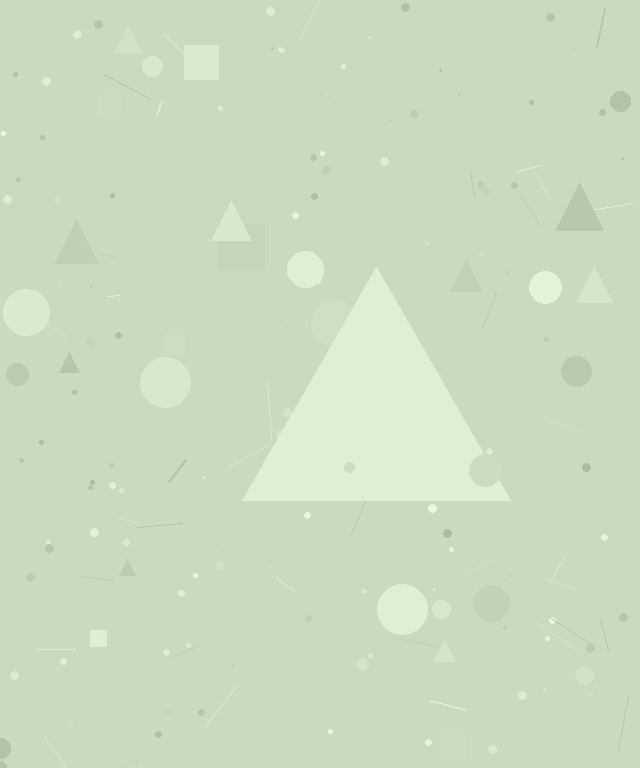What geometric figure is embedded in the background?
A triangle is embedded in the background.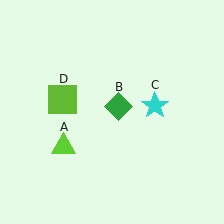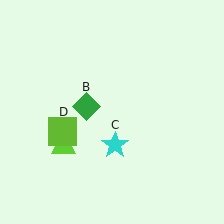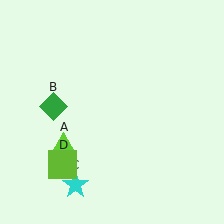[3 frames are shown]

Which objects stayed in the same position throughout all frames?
Lime triangle (object A) remained stationary.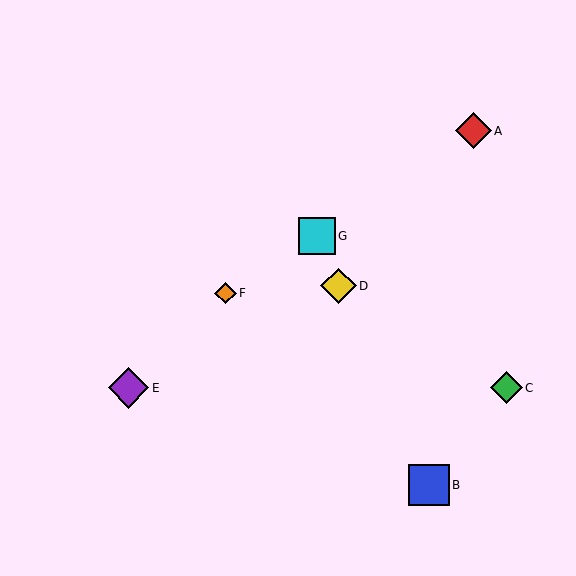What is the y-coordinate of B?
Object B is at y≈485.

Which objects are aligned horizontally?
Objects C, E are aligned horizontally.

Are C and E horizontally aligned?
Yes, both are at y≈388.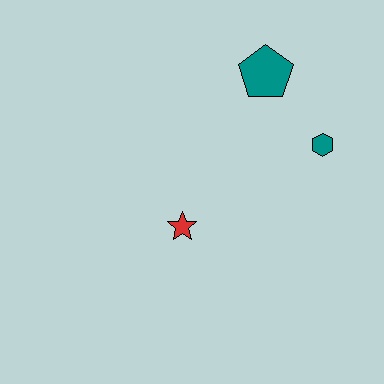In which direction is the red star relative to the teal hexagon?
The red star is to the left of the teal hexagon.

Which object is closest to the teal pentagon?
The teal hexagon is closest to the teal pentagon.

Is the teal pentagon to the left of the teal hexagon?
Yes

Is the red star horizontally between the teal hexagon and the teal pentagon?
No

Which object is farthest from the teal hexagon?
The red star is farthest from the teal hexagon.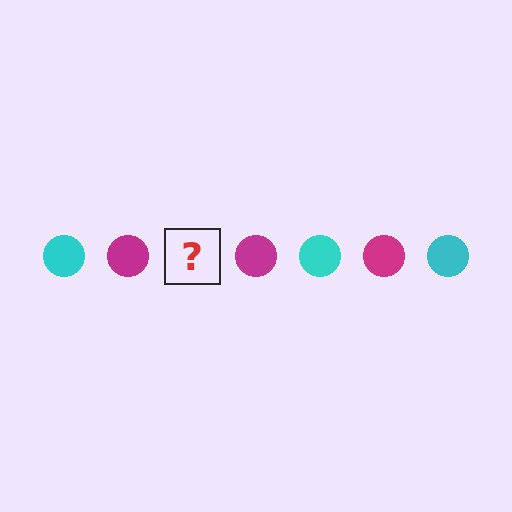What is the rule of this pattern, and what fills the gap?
The rule is that the pattern cycles through cyan, magenta circles. The gap should be filled with a cyan circle.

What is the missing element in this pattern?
The missing element is a cyan circle.